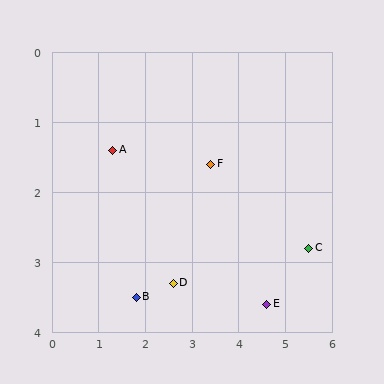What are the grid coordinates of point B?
Point B is at approximately (1.8, 3.5).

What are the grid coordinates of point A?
Point A is at approximately (1.3, 1.4).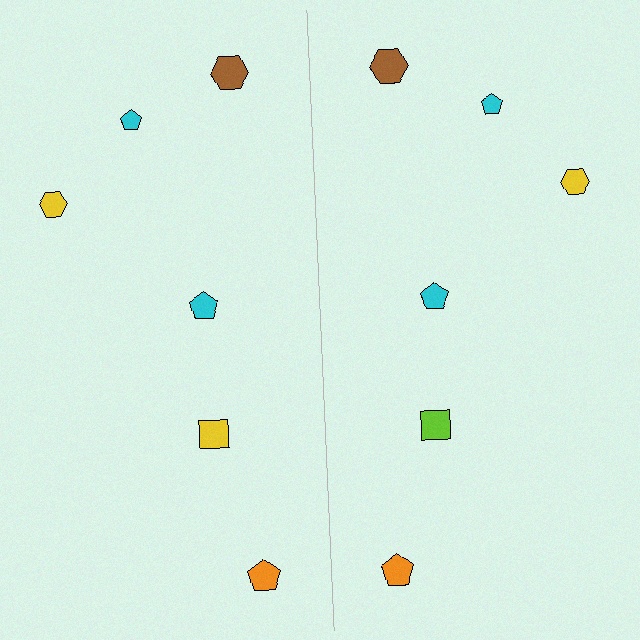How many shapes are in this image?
There are 12 shapes in this image.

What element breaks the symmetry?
The lime square on the right side breaks the symmetry — its mirror counterpart is yellow.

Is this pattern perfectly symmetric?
No, the pattern is not perfectly symmetric. The lime square on the right side breaks the symmetry — its mirror counterpart is yellow.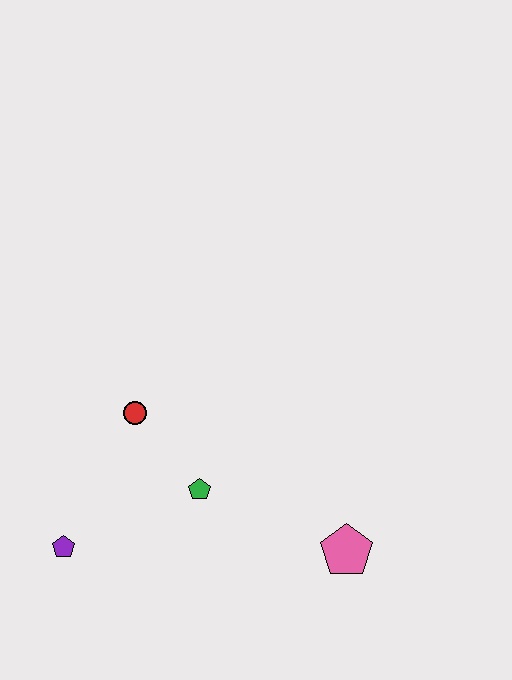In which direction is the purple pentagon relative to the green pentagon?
The purple pentagon is to the left of the green pentagon.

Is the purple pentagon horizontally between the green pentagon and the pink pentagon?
No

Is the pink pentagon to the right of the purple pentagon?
Yes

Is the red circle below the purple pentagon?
No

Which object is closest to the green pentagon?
The red circle is closest to the green pentagon.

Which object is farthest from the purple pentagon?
The pink pentagon is farthest from the purple pentagon.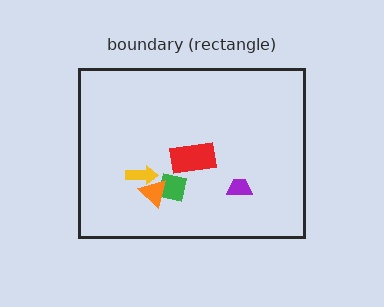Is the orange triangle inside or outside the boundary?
Inside.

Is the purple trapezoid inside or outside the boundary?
Inside.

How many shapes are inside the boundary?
5 inside, 0 outside.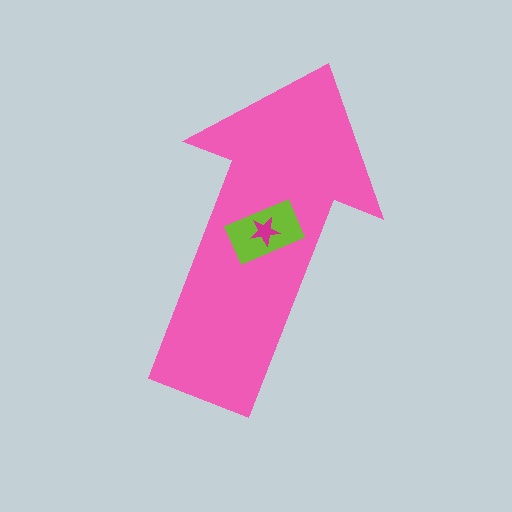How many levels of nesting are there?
3.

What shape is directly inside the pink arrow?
The lime rectangle.